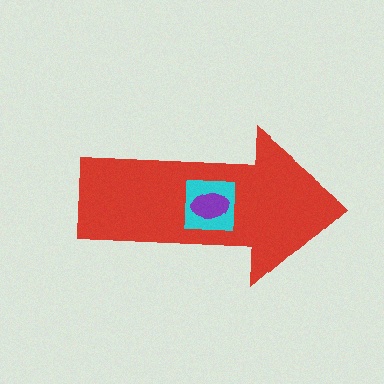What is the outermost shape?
The red arrow.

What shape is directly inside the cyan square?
The purple ellipse.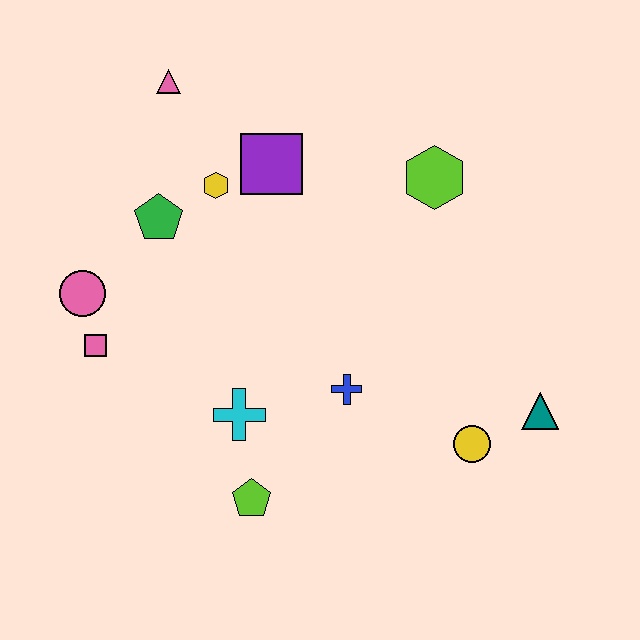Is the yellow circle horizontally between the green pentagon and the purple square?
No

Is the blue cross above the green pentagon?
No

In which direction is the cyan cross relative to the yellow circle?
The cyan cross is to the left of the yellow circle.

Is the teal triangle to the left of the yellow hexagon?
No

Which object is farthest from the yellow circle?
The pink triangle is farthest from the yellow circle.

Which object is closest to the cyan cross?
The lime pentagon is closest to the cyan cross.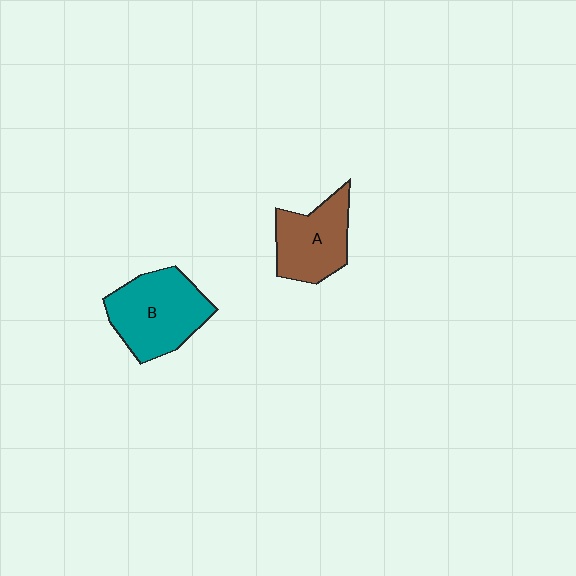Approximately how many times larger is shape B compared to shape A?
Approximately 1.3 times.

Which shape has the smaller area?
Shape A (brown).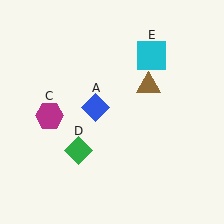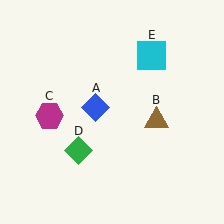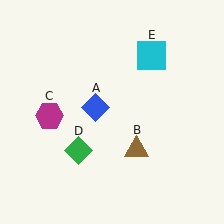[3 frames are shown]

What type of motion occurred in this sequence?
The brown triangle (object B) rotated clockwise around the center of the scene.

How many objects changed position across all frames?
1 object changed position: brown triangle (object B).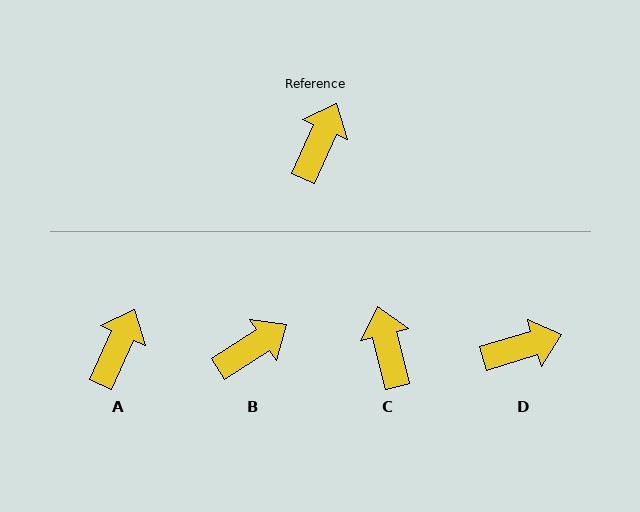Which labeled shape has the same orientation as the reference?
A.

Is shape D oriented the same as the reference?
No, it is off by about 49 degrees.